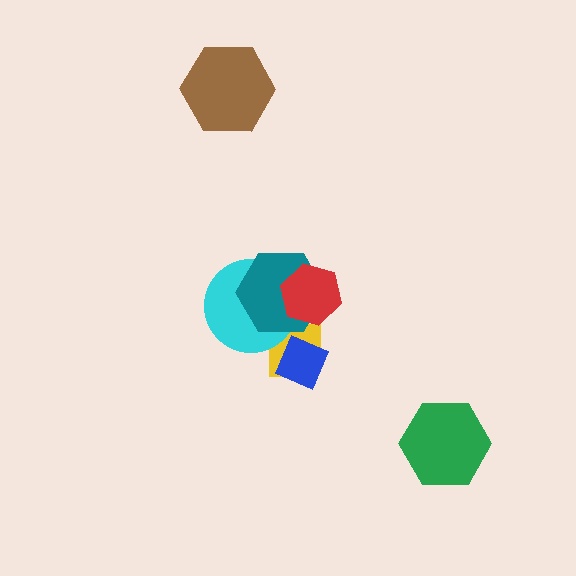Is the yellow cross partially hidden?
Yes, it is partially covered by another shape.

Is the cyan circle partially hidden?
Yes, it is partially covered by another shape.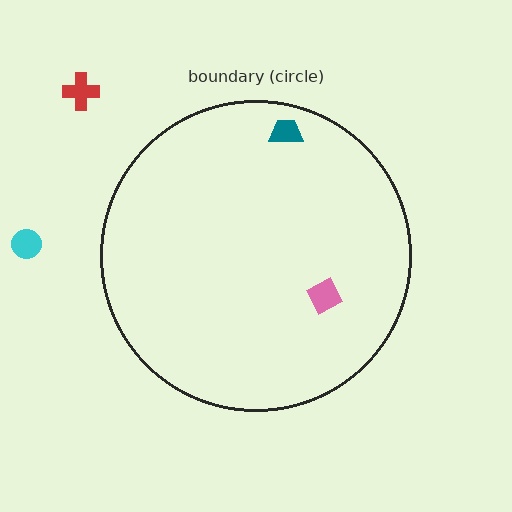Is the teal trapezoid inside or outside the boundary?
Inside.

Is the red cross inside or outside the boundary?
Outside.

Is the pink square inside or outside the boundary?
Inside.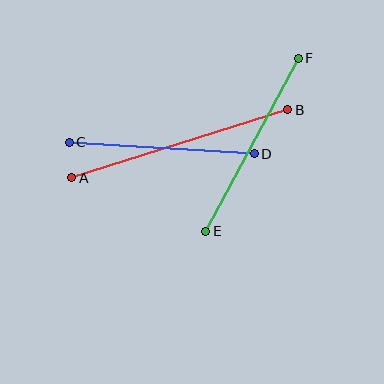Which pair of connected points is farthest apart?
Points A and B are farthest apart.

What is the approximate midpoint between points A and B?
The midpoint is at approximately (180, 144) pixels.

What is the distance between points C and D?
The distance is approximately 185 pixels.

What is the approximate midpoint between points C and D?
The midpoint is at approximately (162, 148) pixels.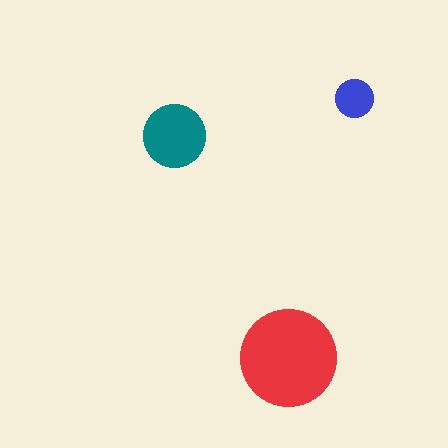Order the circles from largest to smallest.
the red one, the teal one, the blue one.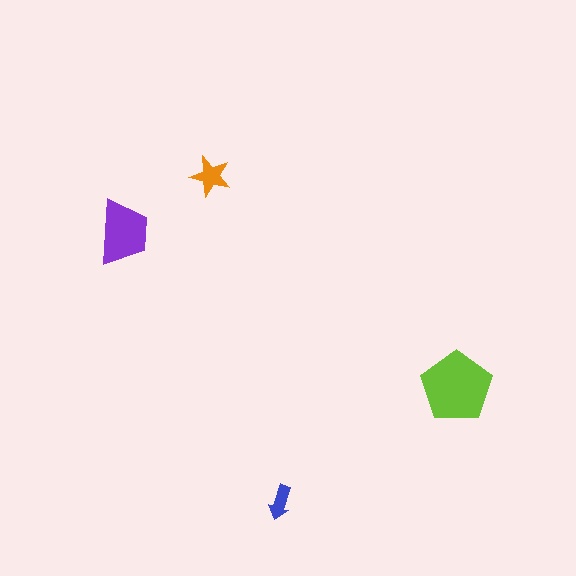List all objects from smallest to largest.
The blue arrow, the orange star, the purple trapezoid, the lime pentagon.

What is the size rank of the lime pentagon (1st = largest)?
1st.